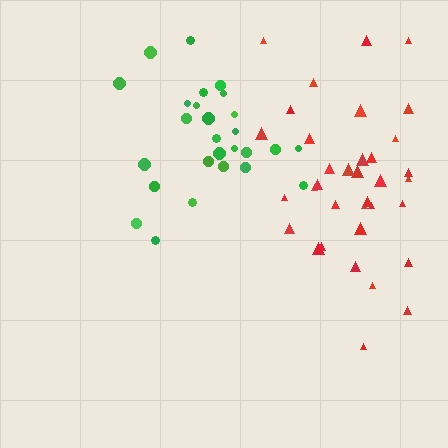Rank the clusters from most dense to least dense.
green, red.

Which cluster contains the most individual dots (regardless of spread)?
Red (35).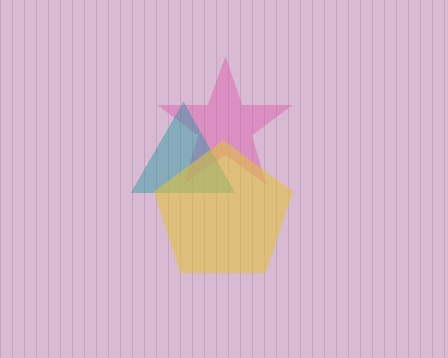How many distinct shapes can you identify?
There are 3 distinct shapes: a pink star, a teal triangle, a yellow pentagon.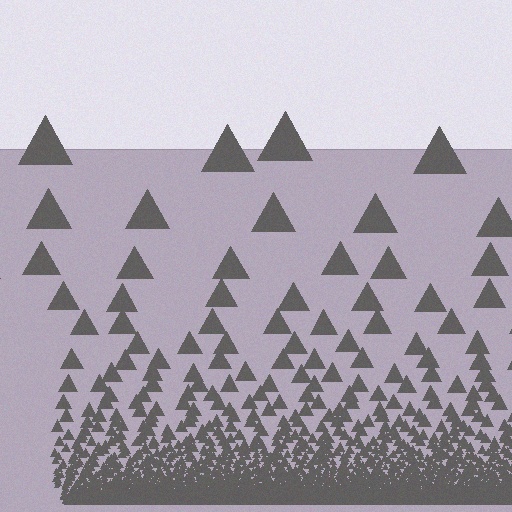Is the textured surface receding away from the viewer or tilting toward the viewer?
The surface appears to tilt toward the viewer. Texture elements get larger and sparser toward the top.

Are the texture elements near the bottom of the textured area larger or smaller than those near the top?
Smaller. The gradient is inverted — elements near the bottom are smaller and denser.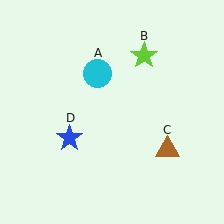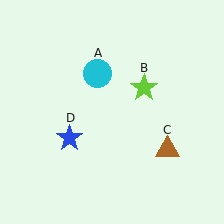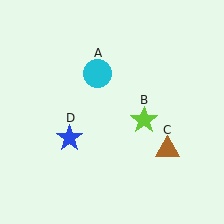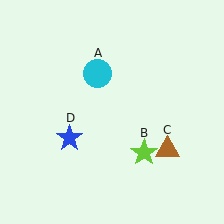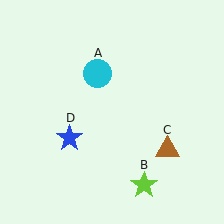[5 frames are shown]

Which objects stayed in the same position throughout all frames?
Cyan circle (object A) and brown triangle (object C) and blue star (object D) remained stationary.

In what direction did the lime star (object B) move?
The lime star (object B) moved down.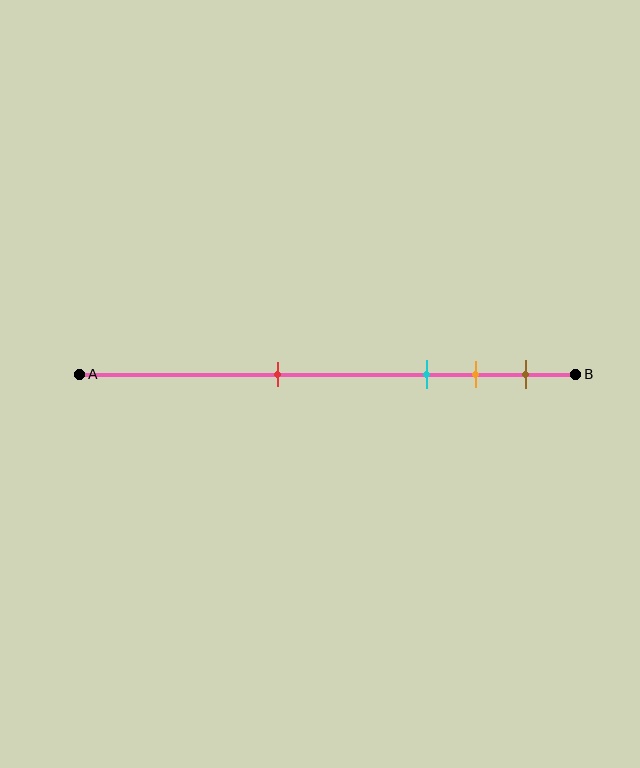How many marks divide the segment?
There are 4 marks dividing the segment.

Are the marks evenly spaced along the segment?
No, the marks are not evenly spaced.